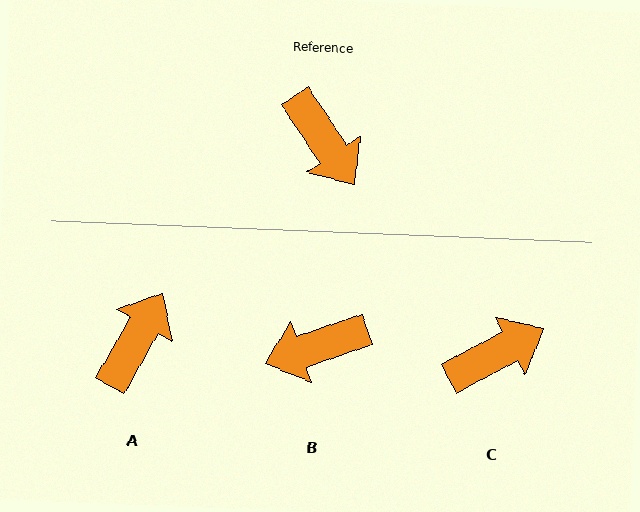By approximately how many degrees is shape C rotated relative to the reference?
Approximately 84 degrees counter-clockwise.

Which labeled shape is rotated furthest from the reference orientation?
A, about 116 degrees away.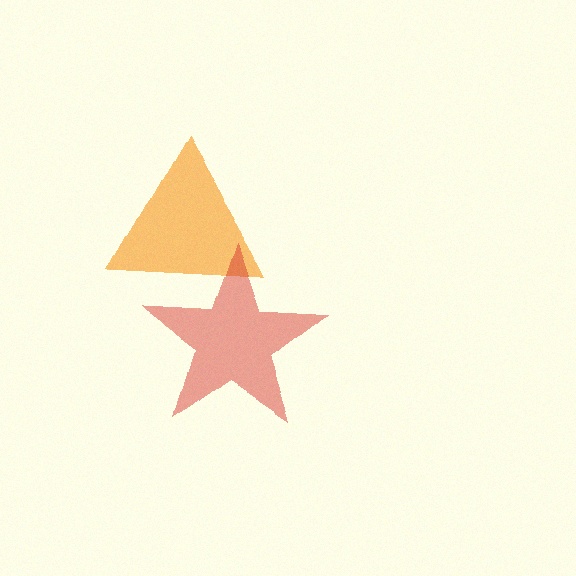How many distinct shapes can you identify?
There are 2 distinct shapes: an orange triangle, a red star.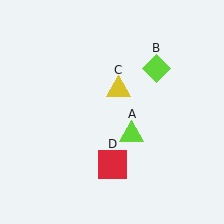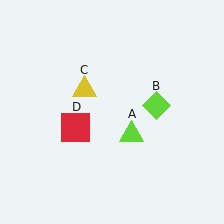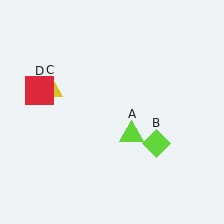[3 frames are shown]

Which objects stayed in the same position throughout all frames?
Lime triangle (object A) remained stationary.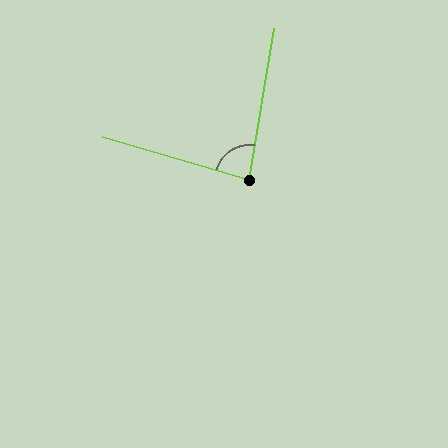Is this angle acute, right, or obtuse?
It is acute.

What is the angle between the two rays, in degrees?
Approximately 83 degrees.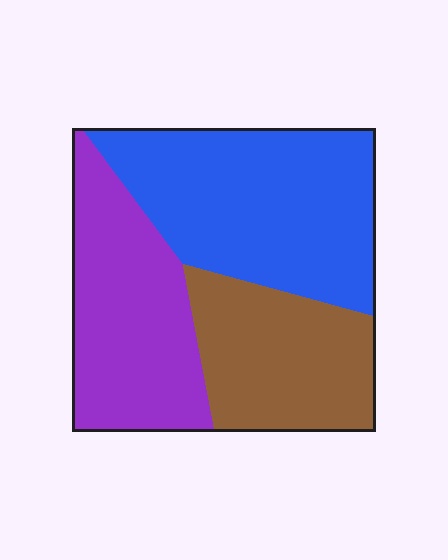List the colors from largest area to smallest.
From largest to smallest: blue, purple, brown.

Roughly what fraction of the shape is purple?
Purple takes up between a quarter and a half of the shape.